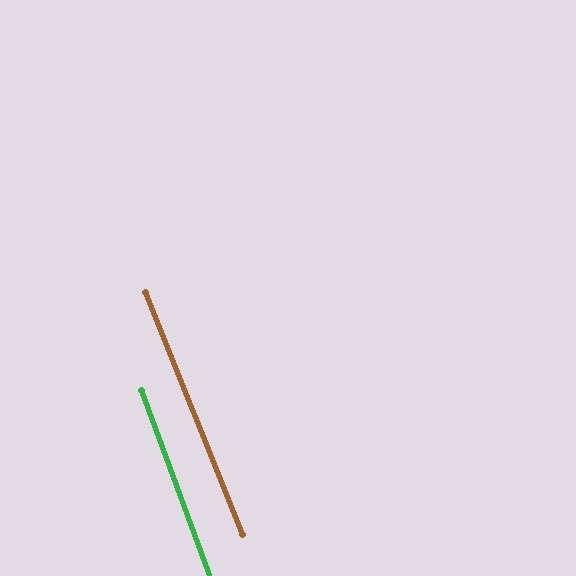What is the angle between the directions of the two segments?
Approximately 2 degrees.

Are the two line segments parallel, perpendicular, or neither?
Parallel — their directions differ by only 1.6°.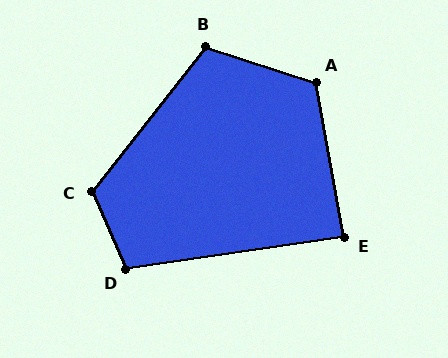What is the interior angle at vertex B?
Approximately 110 degrees (obtuse).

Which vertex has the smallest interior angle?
E, at approximately 88 degrees.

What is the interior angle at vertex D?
Approximately 106 degrees (obtuse).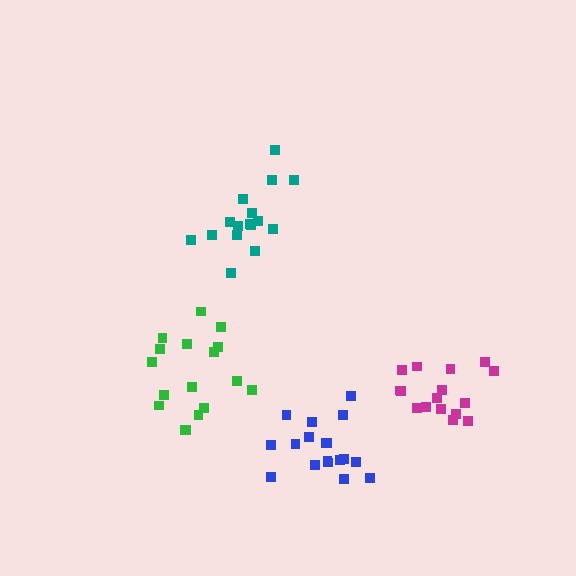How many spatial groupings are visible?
There are 4 spatial groupings.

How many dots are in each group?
Group 1: 16 dots, Group 2: 18 dots, Group 3: 16 dots, Group 4: 17 dots (67 total).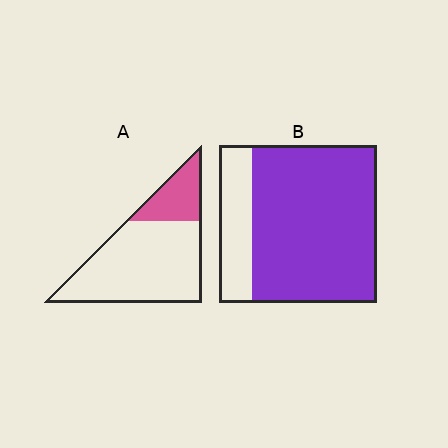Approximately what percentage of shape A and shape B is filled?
A is approximately 25% and B is approximately 80%.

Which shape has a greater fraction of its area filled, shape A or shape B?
Shape B.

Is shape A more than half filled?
No.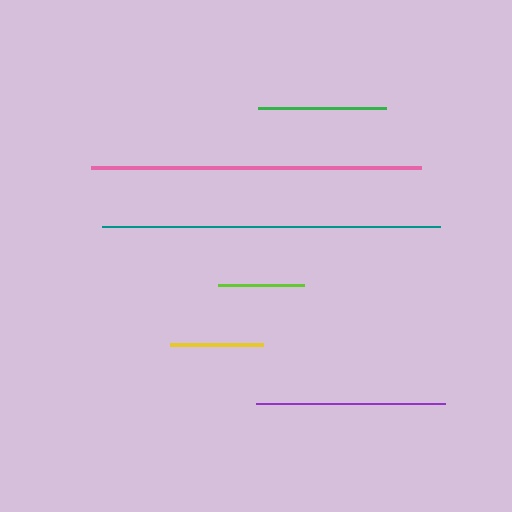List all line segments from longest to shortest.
From longest to shortest: teal, pink, purple, green, yellow, lime.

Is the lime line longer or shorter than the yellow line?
The yellow line is longer than the lime line.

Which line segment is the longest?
The teal line is the longest at approximately 337 pixels.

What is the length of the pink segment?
The pink segment is approximately 330 pixels long.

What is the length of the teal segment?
The teal segment is approximately 337 pixels long.